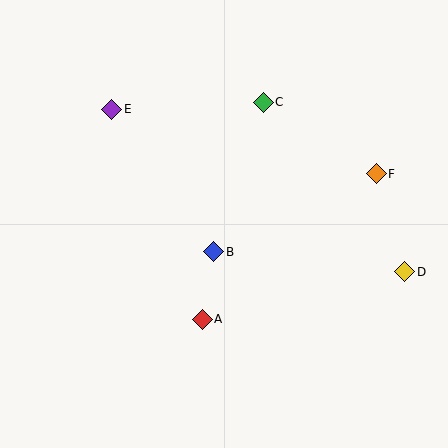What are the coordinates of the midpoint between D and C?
The midpoint between D and C is at (334, 187).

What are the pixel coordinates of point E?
Point E is at (112, 109).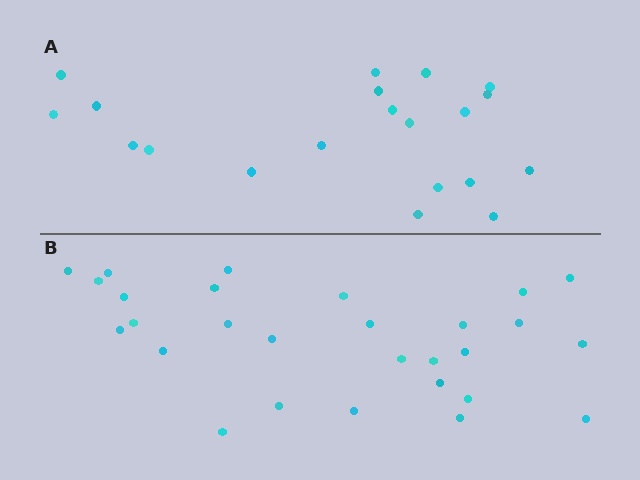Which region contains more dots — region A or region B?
Region B (the bottom region) has more dots.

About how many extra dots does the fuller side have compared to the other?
Region B has roughly 8 or so more dots than region A.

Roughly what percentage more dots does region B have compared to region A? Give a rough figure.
About 40% more.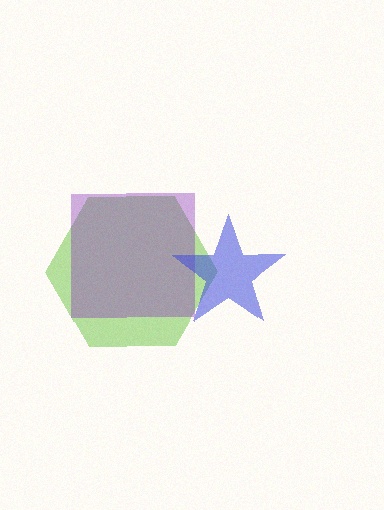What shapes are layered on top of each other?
The layered shapes are: a lime hexagon, a purple square, a blue star.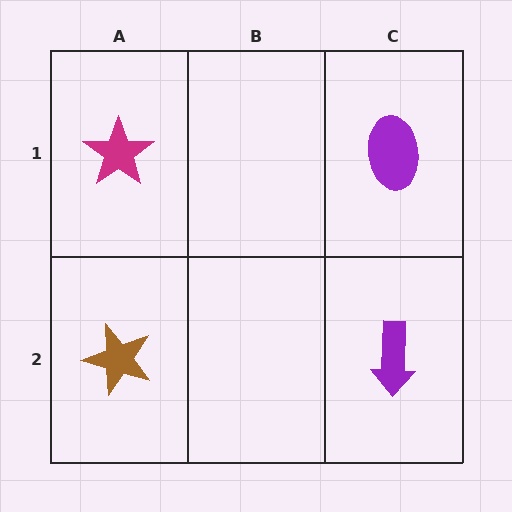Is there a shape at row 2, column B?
No, that cell is empty.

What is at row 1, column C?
A purple ellipse.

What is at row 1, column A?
A magenta star.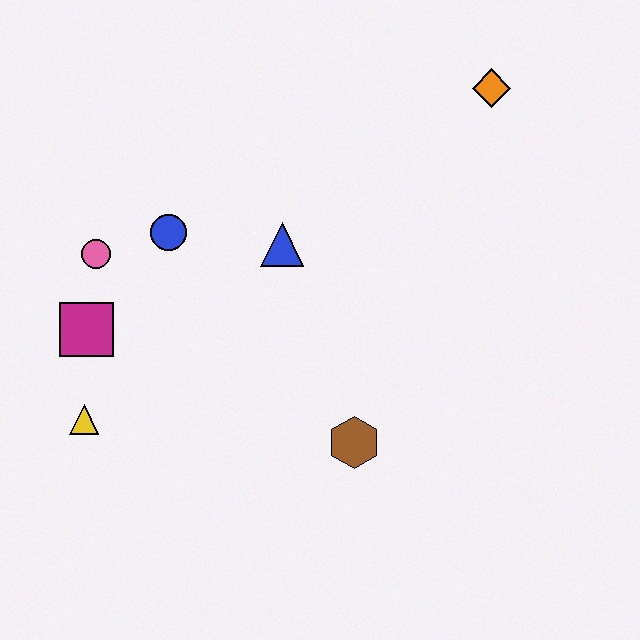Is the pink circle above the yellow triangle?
Yes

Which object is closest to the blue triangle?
The blue circle is closest to the blue triangle.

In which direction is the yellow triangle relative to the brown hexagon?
The yellow triangle is to the left of the brown hexagon.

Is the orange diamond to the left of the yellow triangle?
No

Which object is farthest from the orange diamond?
The yellow triangle is farthest from the orange diamond.